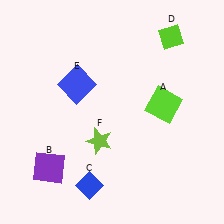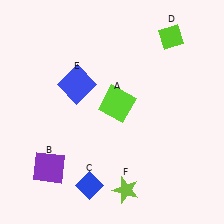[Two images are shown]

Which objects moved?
The objects that moved are: the lime square (A), the lime star (F).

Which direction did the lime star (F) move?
The lime star (F) moved down.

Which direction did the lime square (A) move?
The lime square (A) moved left.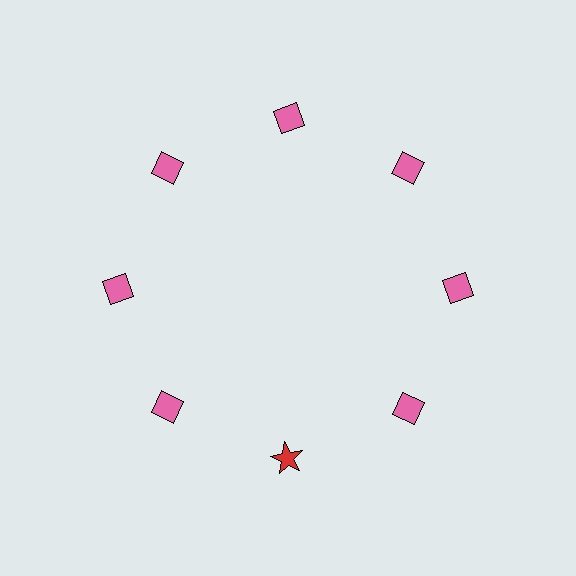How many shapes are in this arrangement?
There are 8 shapes arranged in a ring pattern.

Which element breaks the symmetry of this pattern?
The red star at roughly the 6 o'clock position breaks the symmetry. All other shapes are pink diamonds.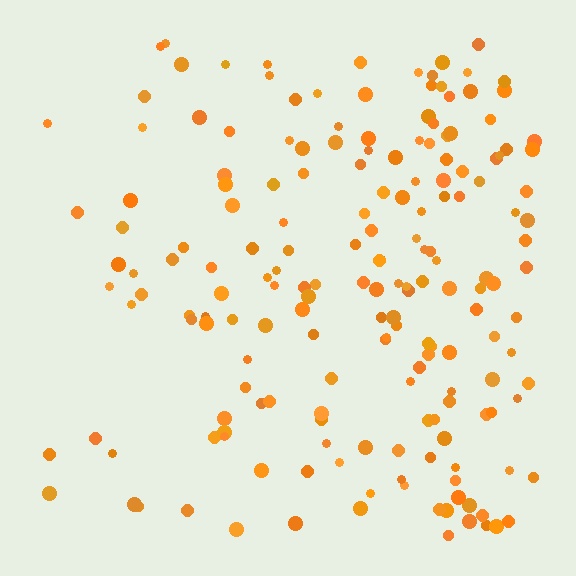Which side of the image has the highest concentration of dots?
The right.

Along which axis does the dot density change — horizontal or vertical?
Horizontal.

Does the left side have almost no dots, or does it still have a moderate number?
Still a moderate number, just noticeably fewer than the right.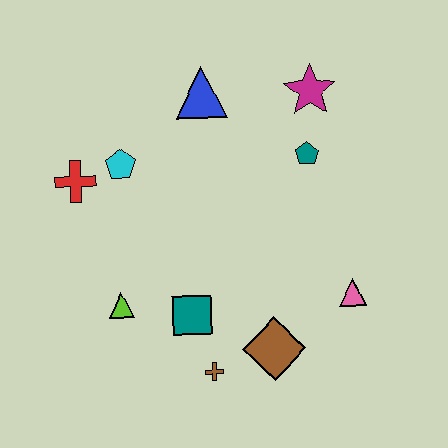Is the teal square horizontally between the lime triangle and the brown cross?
Yes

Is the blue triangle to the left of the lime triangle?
No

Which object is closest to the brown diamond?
The brown cross is closest to the brown diamond.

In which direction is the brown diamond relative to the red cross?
The brown diamond is to the right of the red cross.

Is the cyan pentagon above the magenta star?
No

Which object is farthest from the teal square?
The magenta star is farthest from the teal square.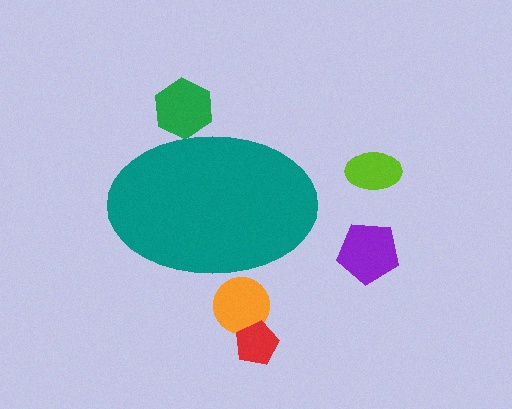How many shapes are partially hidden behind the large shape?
2 shapes are partially hidden.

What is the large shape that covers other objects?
A teal ellipse.